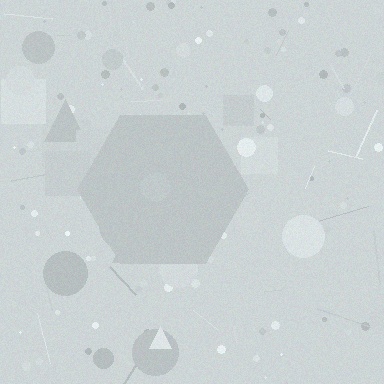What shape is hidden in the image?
A hexagon is hidden in the image.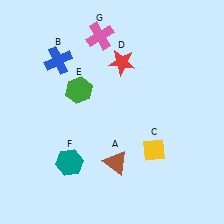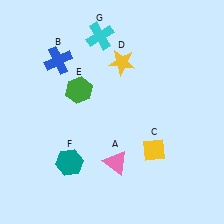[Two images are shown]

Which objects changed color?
A changed from brown to pink. D changed from red to yellow. G changed from pink to cyan.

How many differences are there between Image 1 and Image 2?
There are 3 differences between the two images.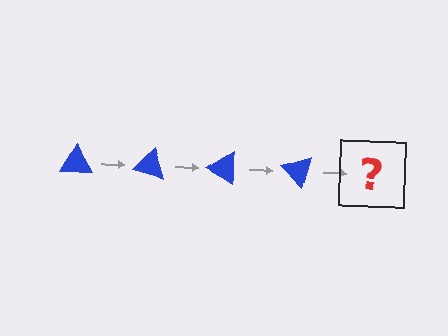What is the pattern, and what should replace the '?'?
The pattern is that the triangle rotates 15 degrees each step. The '?' should be a blue triangle rotated 60 degrees.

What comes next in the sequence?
The next element should be a blue triangle rotated 60 degrees.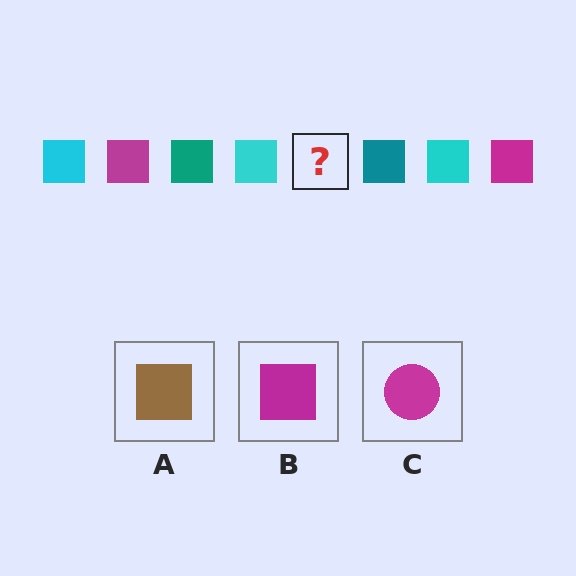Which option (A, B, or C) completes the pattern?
B.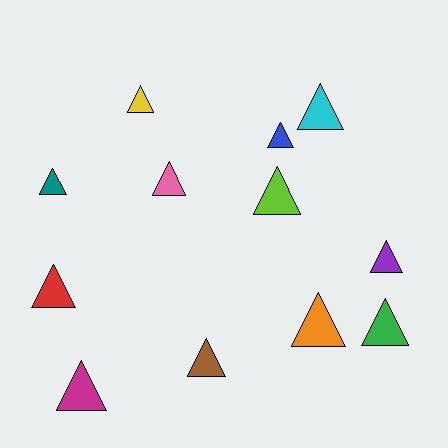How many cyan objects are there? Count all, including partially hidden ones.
There is 1 cyan object.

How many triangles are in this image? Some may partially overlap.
There are 12 triangles.